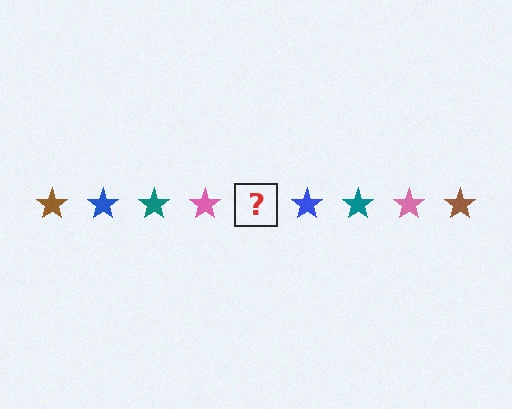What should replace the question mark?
The question mark should be replaced with a brown star.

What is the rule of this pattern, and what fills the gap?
The rule is that the pattern cycles through brown, blue, teal, pink stars. The gap should be filled with a brown star.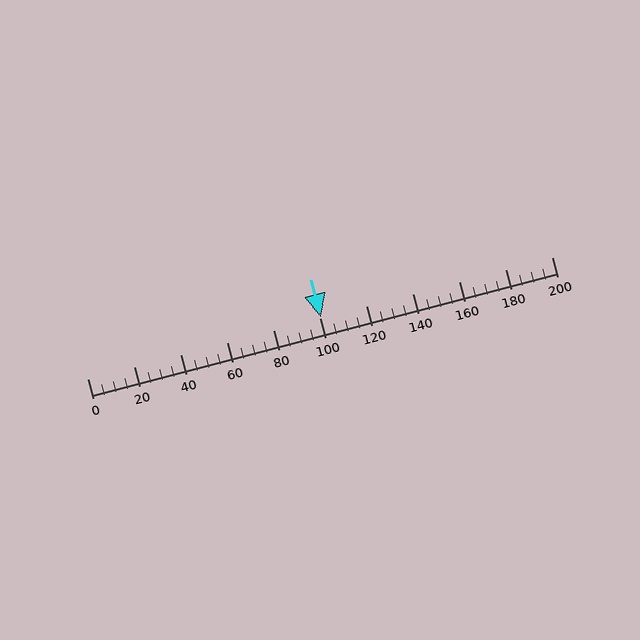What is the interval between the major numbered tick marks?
The major tick marks are spaced 20 units apart.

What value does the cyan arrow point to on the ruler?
The cyan arrow points to approximately 101.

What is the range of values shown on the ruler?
The ruler shows values from 0 to 200.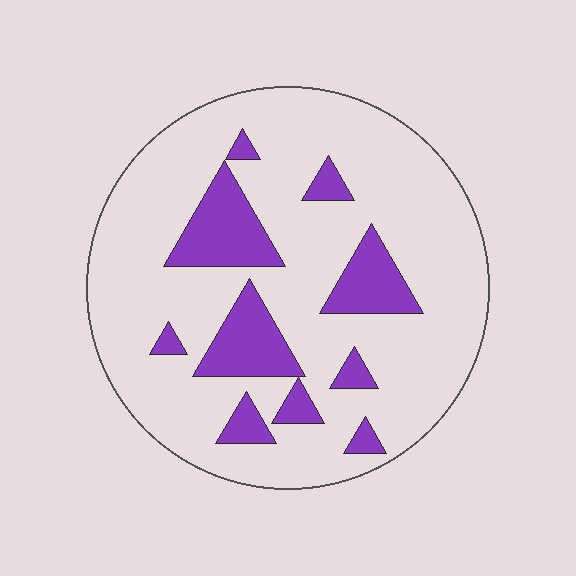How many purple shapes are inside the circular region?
10.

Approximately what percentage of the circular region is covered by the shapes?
Approximately 20%.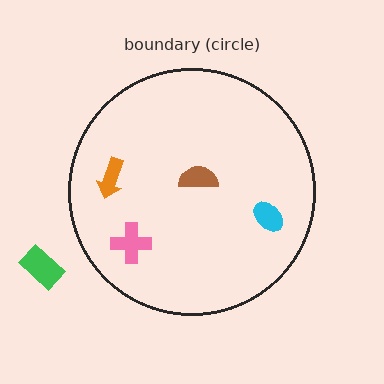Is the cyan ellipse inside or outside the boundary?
Inside.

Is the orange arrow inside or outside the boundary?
Inside.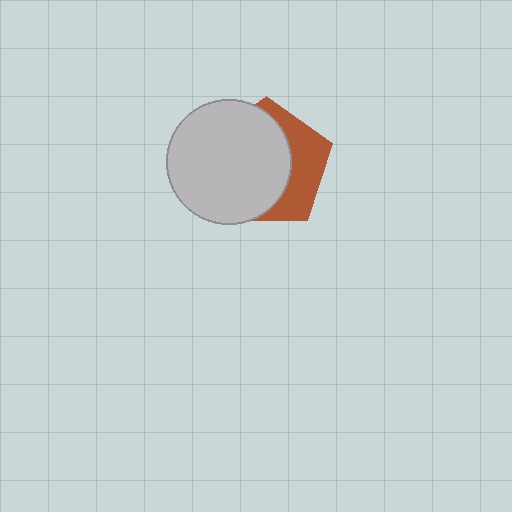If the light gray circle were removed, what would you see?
You would see the complete brown pentagon.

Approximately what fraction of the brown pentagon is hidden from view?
Roughly 64% of the brown pentagon is hidden behind the light gray circle.